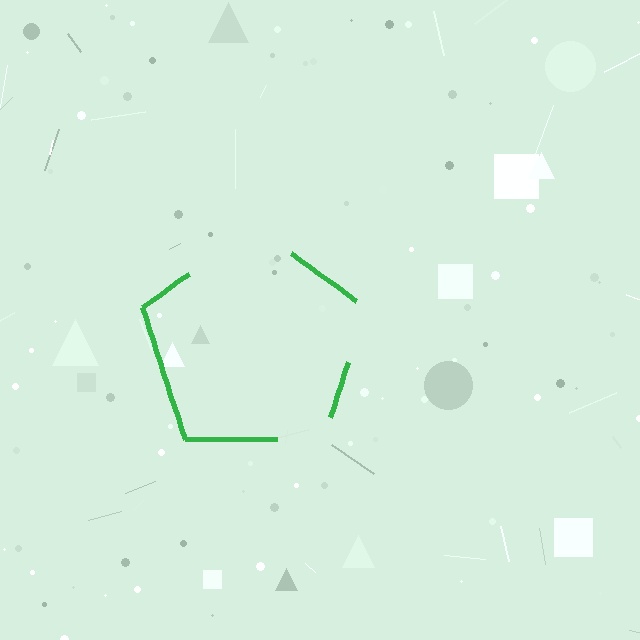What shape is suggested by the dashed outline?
The dashed outline suggests a pentagon.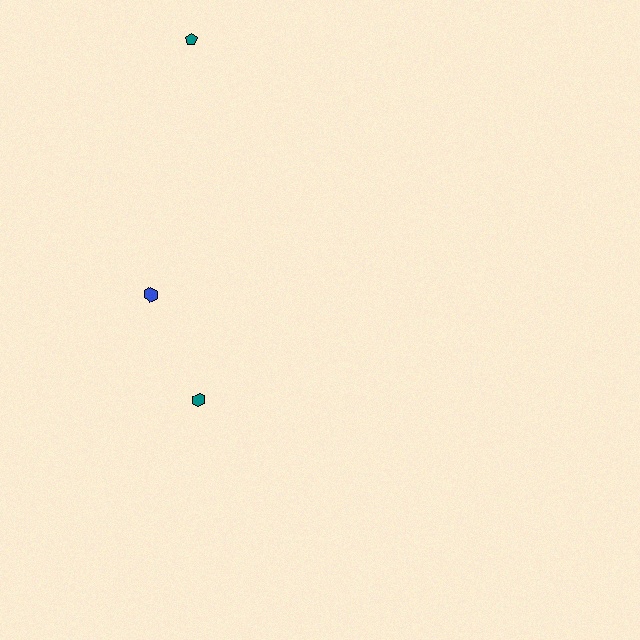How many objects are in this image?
There are 3 objects.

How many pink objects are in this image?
There are no pink objects.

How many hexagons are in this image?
There are 2 hexagons.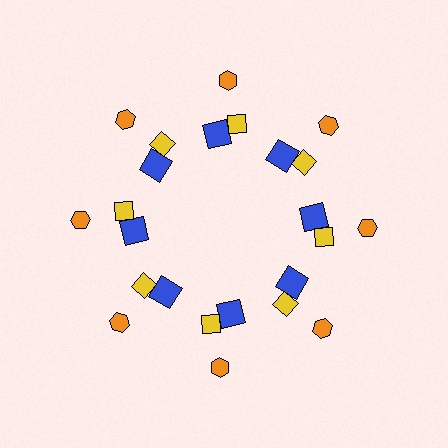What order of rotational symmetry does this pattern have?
This pattern has 8-fold rotational symmetry.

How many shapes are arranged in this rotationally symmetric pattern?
There are 24 shapes, arranged in 8 groups of 3.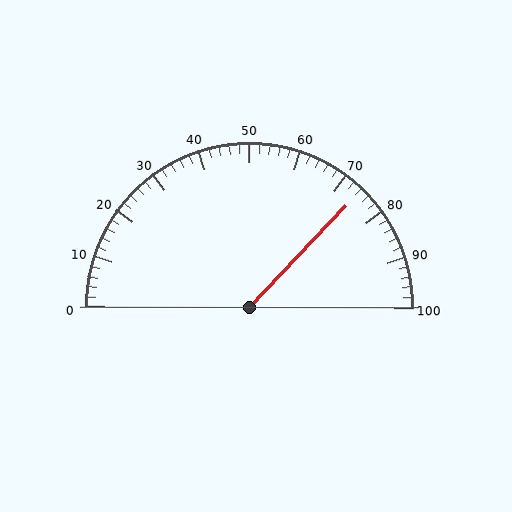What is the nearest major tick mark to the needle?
The nearest major tick mark is 70.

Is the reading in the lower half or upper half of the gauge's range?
The reading is in the upper half of the range (0 to 100).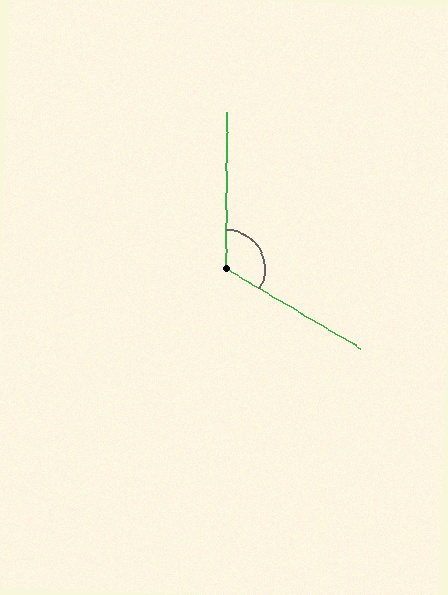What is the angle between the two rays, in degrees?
Approximately 120 degrees.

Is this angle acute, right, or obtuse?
It is obtuse.